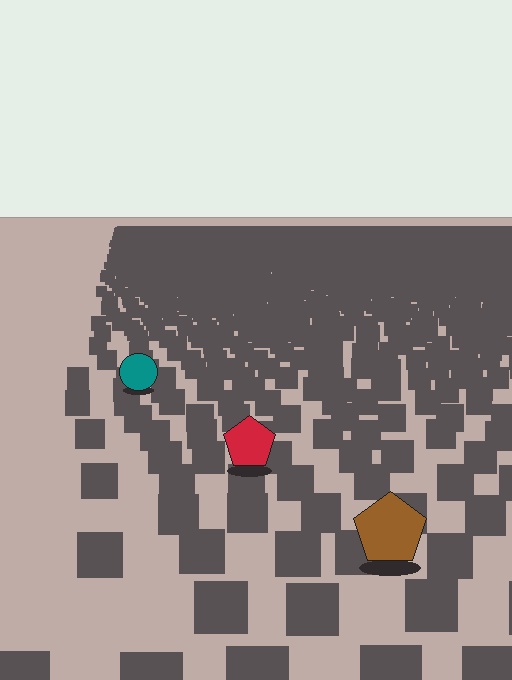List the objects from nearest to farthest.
From nearest to farthest: the brown pentagon, the red pentagon, the teal circle.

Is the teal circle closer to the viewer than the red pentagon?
No. The red pentagon is closer — you can tell from the texture gradient: the ground texture is coarser near it.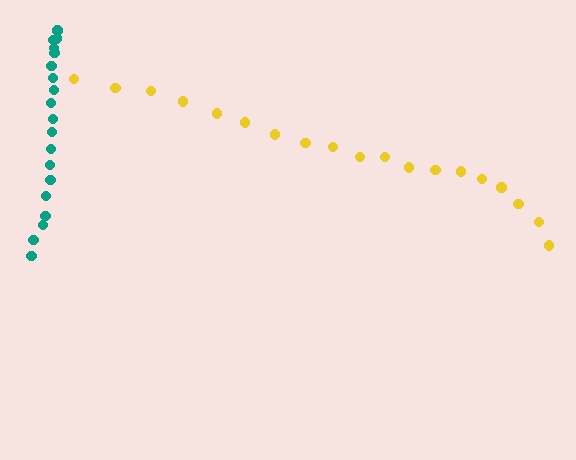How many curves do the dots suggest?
There are 2 distinct paths.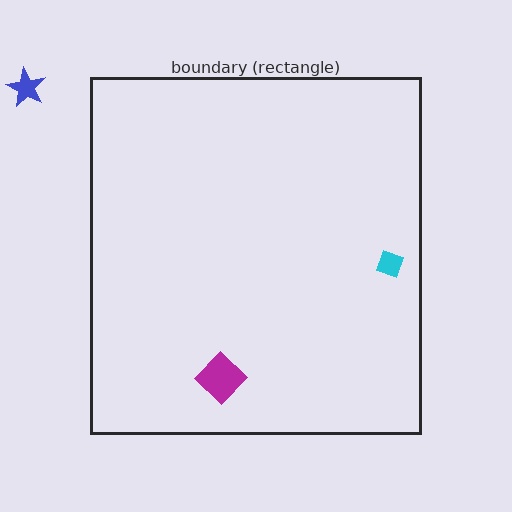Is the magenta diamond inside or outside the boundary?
Inside.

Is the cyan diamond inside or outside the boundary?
Inside.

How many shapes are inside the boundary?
2 inside, 1 outside.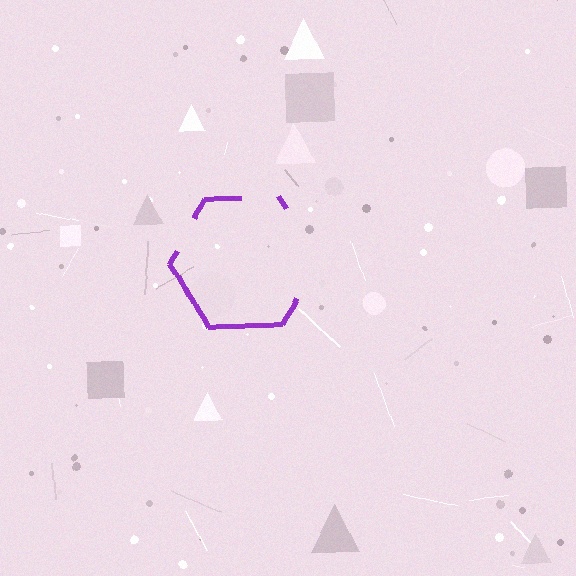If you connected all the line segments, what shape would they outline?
They would outline a hexagon.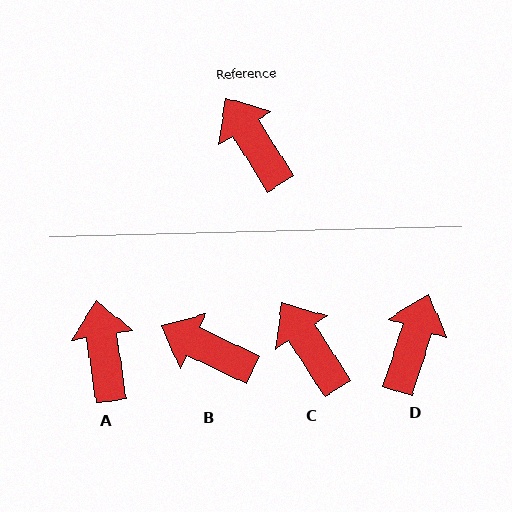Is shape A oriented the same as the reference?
No, it is off by about 25 degrees.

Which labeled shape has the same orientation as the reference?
C.